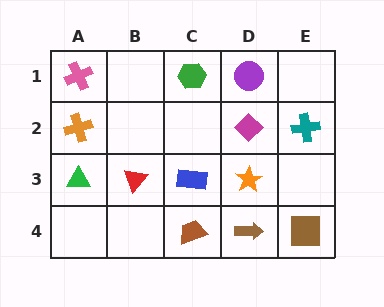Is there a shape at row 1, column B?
No, that cell is empty.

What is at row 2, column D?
A magenta diamond.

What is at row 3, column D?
An orange star.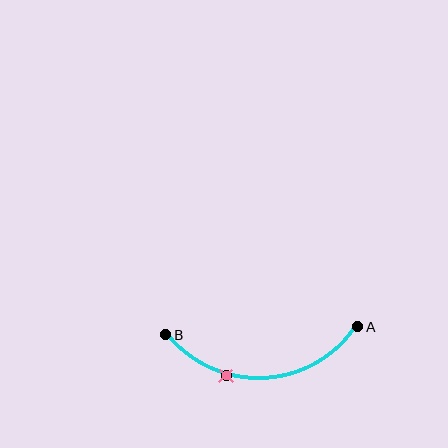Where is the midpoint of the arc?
The arc midpoint is the point on the curve farthest from the straight line joining A and B. It sits below that line.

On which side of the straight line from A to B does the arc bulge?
The arc bulges below the straight line connecting A and B.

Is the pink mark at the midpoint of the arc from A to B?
No. The pink mark lies on the arc but is closer to endpoint B. The arc midpoint would be at the point on the curve equidistant along the arc from both A and B.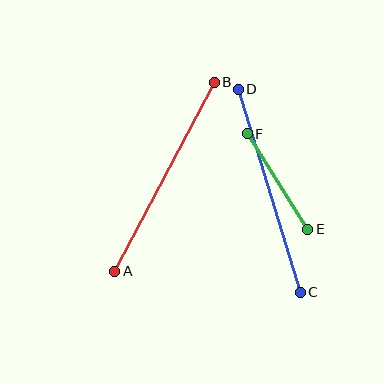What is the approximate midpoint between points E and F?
The midpoint is at approximately (277, 181) pixels.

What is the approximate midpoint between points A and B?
The midpoint is at approximately (165, 177) pixels.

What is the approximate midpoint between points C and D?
The midpoint is at approximately (269, 191) pixels.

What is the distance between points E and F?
The distance is approximately 113 pixels.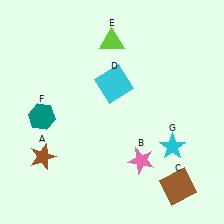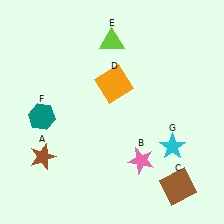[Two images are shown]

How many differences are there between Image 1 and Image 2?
There is 1 difference between the two images.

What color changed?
The square (D) changed from cyan in Image 1 to orange in Image 2.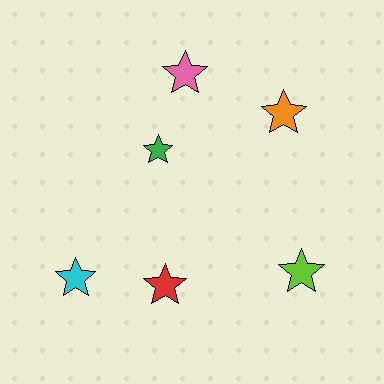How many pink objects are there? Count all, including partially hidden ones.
There is 1 pink object.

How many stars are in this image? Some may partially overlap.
There are 6 stars.